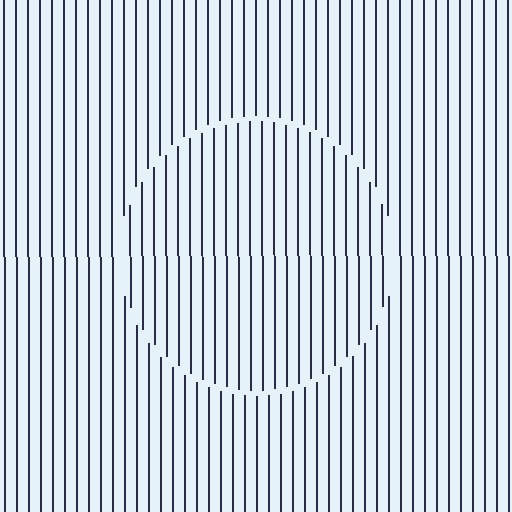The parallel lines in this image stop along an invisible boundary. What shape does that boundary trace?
An illusory circle. The interior of the shape contains the same grating, shifted by half a period — the contour is defined by the phase discontinuity where line-ends from the inner and outer gratings abut.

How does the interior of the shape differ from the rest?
The interior of the shape contains the same grating, shifted by half a period — the contour is defined by the phase discontinuity where line-ends from the inner and outer gratings abut.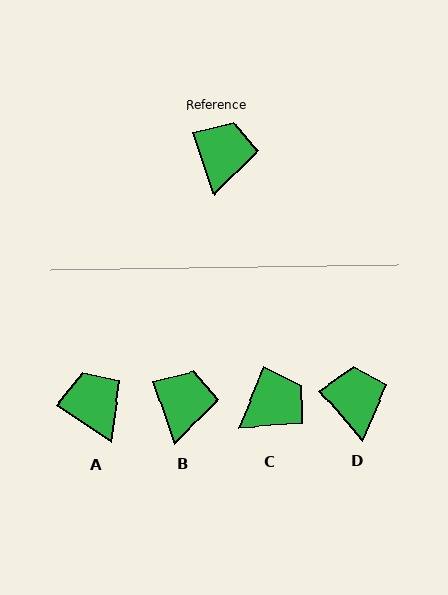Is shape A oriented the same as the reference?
No, it is off by about 37 degrees.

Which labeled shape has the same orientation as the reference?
B.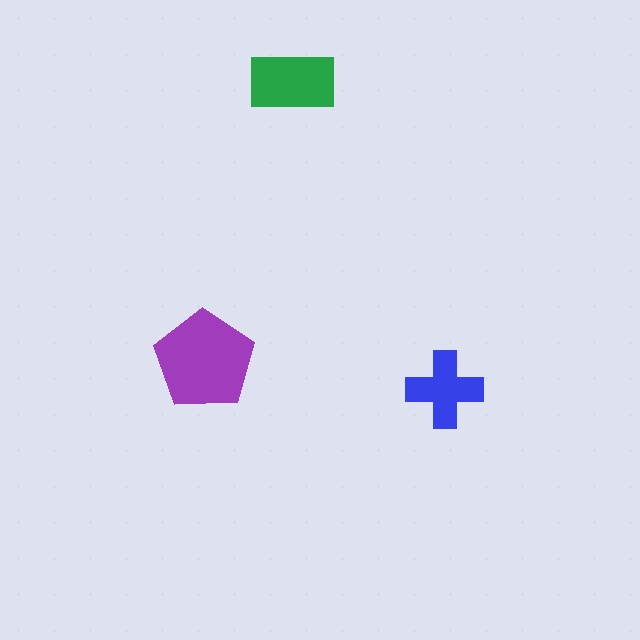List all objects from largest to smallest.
The purple pentagon, the green rectangle, the blue cross.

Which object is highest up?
The green rectangle is topmost.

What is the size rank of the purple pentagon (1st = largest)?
1st.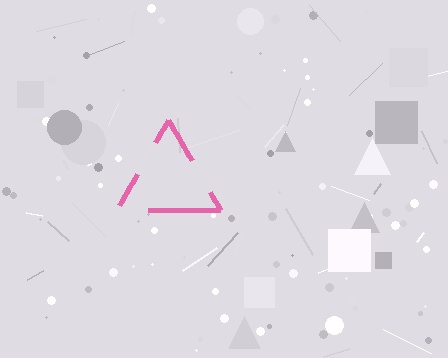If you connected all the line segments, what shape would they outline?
They would outline a triangle.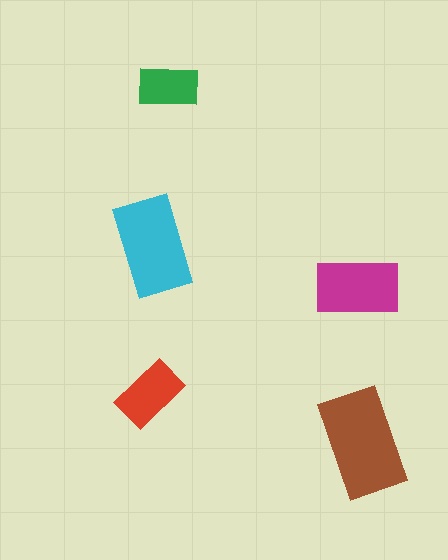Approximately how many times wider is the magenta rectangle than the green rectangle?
About 1.5 times wider.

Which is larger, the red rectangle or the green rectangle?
The red one.